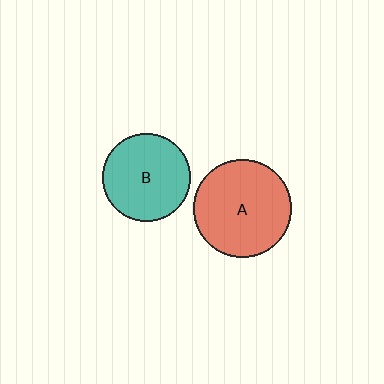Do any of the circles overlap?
No, none of the circles overlap.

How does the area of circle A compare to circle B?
Approximately 1.2 times.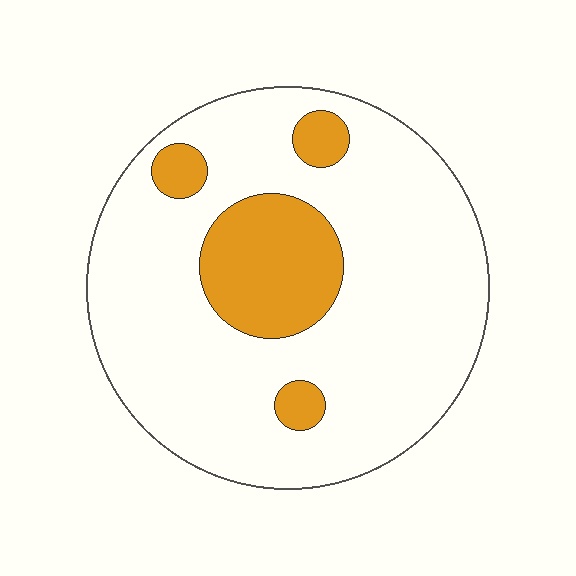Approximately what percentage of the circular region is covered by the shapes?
Approximately 20%.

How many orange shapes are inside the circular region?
4.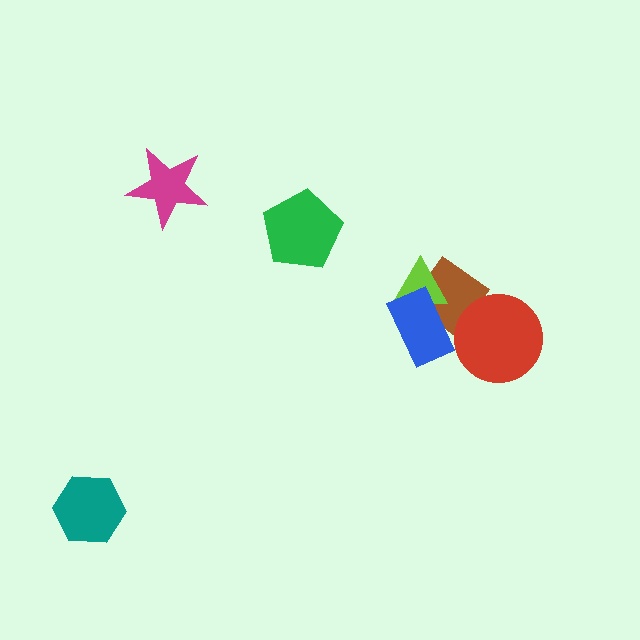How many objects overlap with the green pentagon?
0 objects overlap with the green pentagon.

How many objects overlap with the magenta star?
0 objects overlap with the magenta star.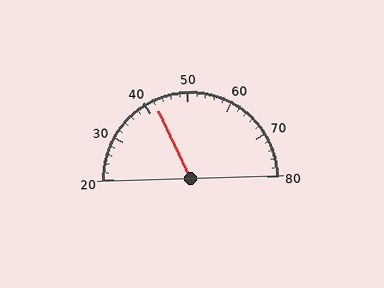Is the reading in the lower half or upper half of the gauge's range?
The reading is in the lower half of the range (20 to 80).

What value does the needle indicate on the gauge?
The needle indicates approximately 42.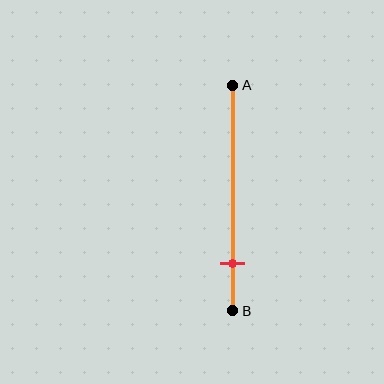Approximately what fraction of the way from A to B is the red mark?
The red mark is approximately 80% of the way from A to B.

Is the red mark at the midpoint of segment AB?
No, the mark is at about 80% from A, not at the 50% midpoint.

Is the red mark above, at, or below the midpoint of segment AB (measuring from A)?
The red mark is below the midpoint of segment AB.